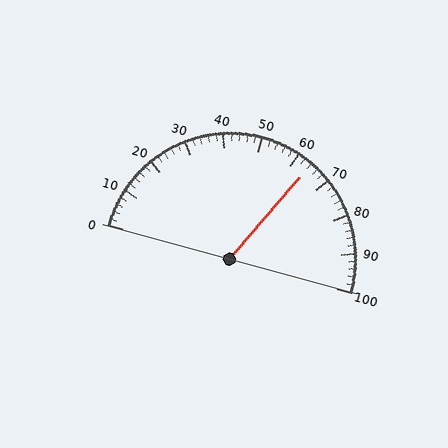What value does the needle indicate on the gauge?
The needle indicates approximately 64.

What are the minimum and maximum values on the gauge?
The gauge ranges from 0 to 100.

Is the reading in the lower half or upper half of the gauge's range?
The reading is in the upper half of the range (0 to 100).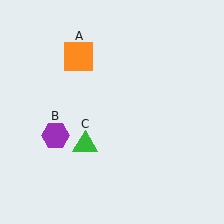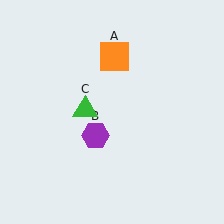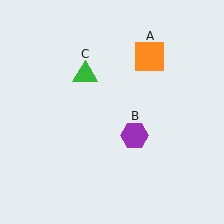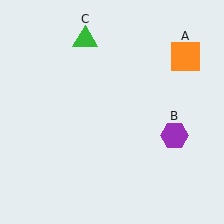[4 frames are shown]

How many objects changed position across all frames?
3 objects changed position: orange square (object A), purple hexagon (object B), green triangle (object C).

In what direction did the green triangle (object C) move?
The green triangle (object C) moved up.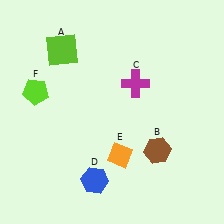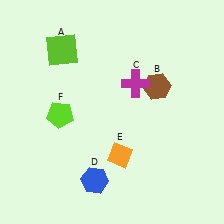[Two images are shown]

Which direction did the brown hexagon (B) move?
The brown hexagon (B) moved up.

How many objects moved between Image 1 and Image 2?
2 objects moved between the two images.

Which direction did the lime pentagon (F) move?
The lime pentagon (F) moved right.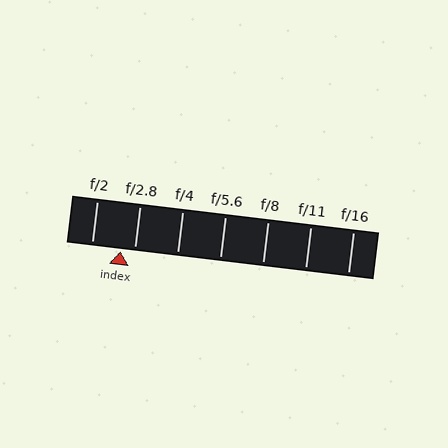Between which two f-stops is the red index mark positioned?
The index mark is between f/2 and f/2.8.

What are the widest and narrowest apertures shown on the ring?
The widest aperture shown is f/2 and the narrowest is f/16.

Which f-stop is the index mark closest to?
The index mark is closest to f/2.8.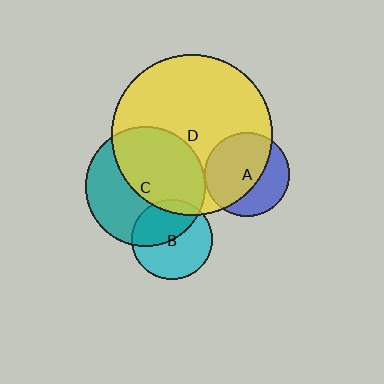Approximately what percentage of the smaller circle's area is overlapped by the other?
Approximately 65%.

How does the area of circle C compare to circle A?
Approximately 2.0 times.